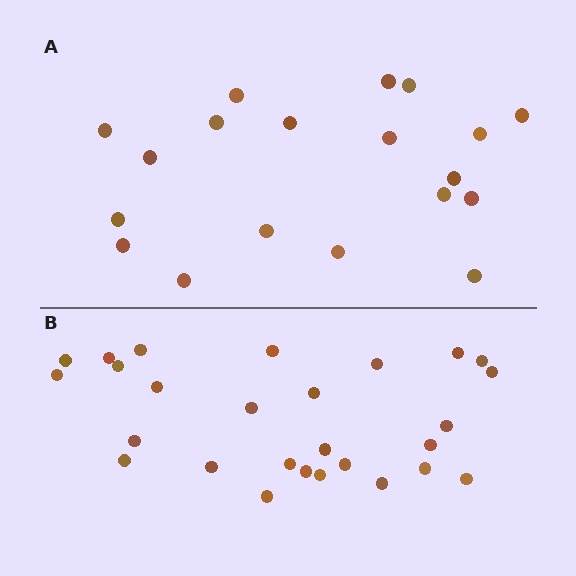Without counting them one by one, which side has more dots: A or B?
Region B (the bottom region) has more dots.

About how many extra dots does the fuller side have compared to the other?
Region B has roughly 8 or so more dots than region A.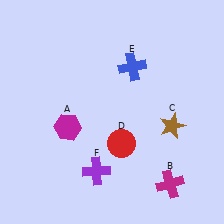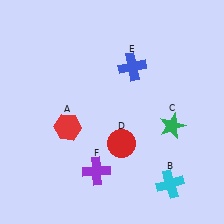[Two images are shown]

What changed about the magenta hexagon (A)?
In Image 1, A is magenta. In Image 2, it changed to red.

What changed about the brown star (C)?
In Image 1, C is brown. In Image 2, it changed to green.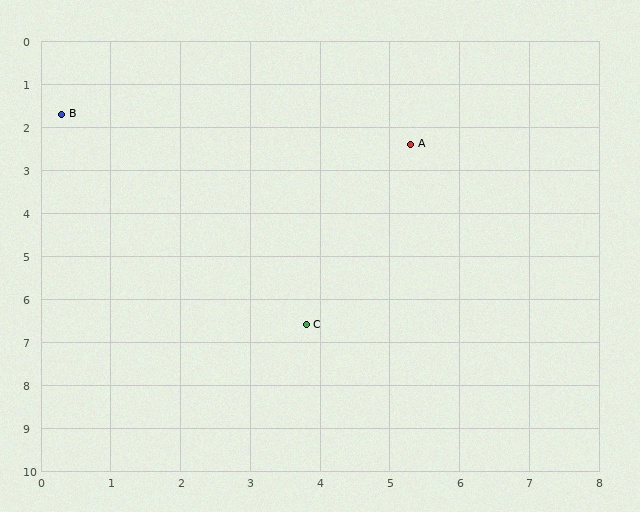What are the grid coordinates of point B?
Point B is at approximately (0.3, 1.7).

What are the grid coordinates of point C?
Point C is at approximately (3.8, 6.6).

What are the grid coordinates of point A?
Point A is at approximately (5.3, 2.4).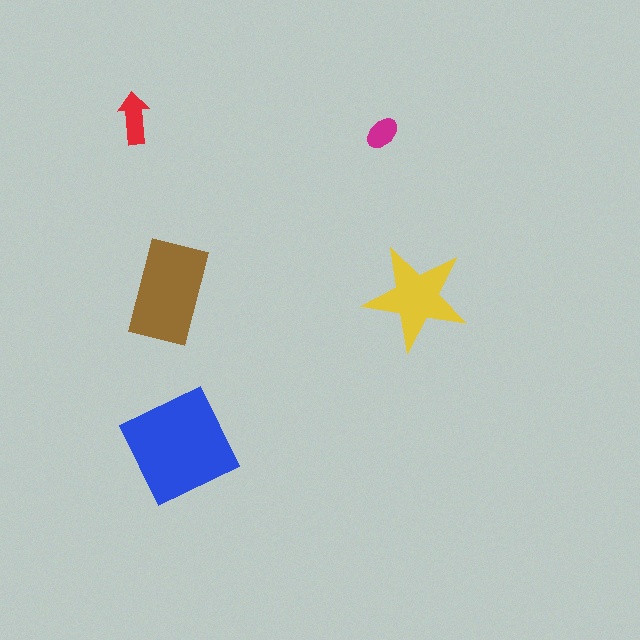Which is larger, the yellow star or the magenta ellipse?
The yellow star.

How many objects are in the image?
There are 5 objects in the image.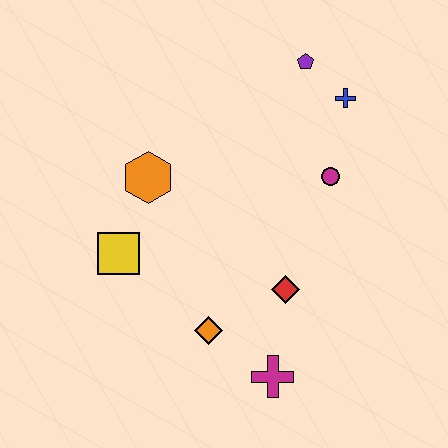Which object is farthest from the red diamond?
The purple pentagon is farthest from the red diamond.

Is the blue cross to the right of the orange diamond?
Yes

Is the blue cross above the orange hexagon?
Yes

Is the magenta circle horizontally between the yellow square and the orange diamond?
No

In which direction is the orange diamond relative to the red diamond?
The orange diamond is to the left of the red diamond.